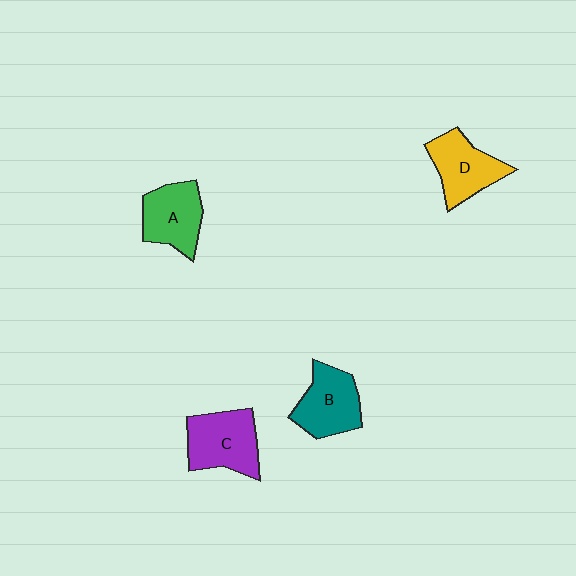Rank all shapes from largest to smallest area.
From largest to smallest: C (purple), B (teal), A (green), D (yellow).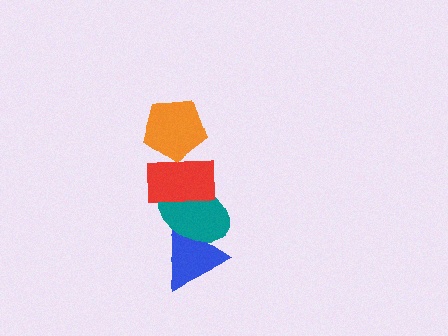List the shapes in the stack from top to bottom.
From top to bottom: the orange pentagon, the red rectangle, the teal ellipse, the blue triangle.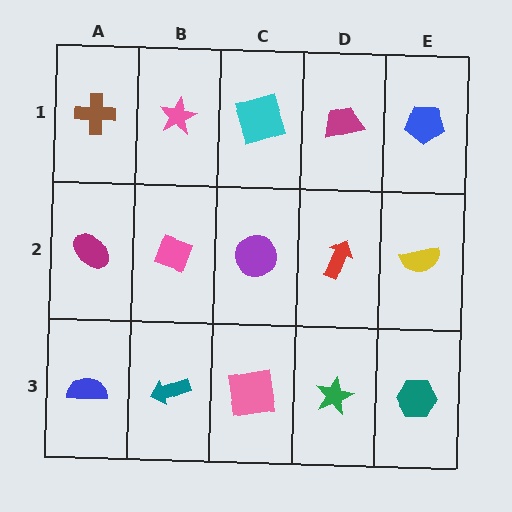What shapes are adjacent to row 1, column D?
A red arrow (row 2, column D), a cyan square (row 1, column C), a blue pentagon (row 1, column E).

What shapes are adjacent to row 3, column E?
A yellow semicircle (row 2, column E), a green star (row 3, column D).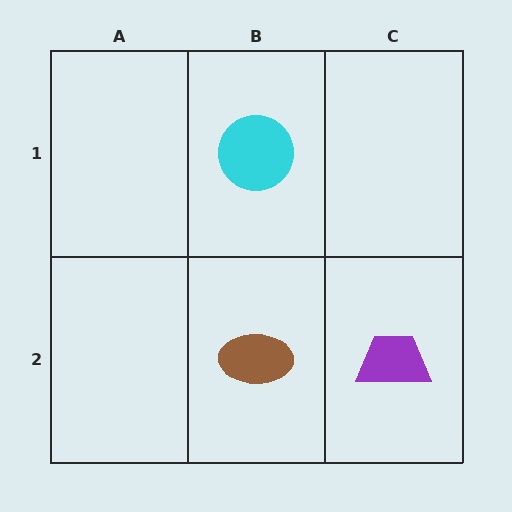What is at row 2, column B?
A brown ellipse.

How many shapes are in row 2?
2 shapes.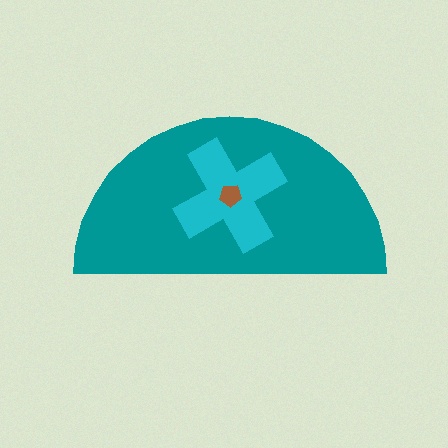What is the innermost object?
The brown pentagon.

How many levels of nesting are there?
3.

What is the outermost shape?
The teal semicircle.